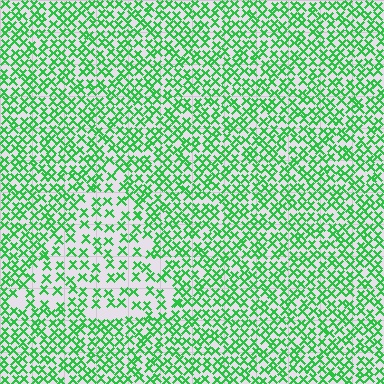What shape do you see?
I see a triangle.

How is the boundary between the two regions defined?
The boundary is defined by a change in element density (approximately 1.8x ratio). All elements are the same color, size, and shape.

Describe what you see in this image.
The image contains small green elements arranged at two different densities. A triangle-shaped region is visible where the elements are less densely packed than the surrounding area.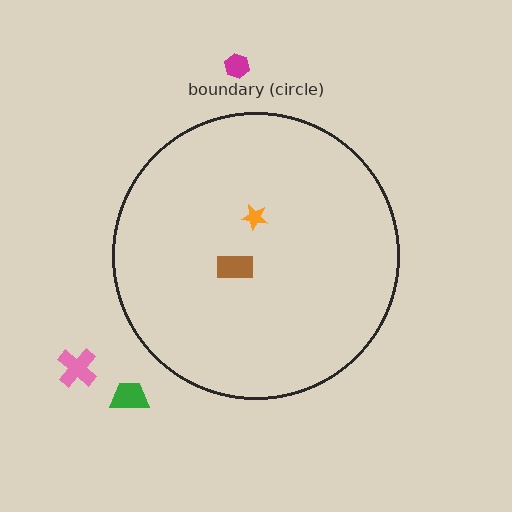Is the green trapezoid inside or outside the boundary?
Outside.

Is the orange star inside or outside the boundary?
Inside.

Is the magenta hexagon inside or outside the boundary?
Outside.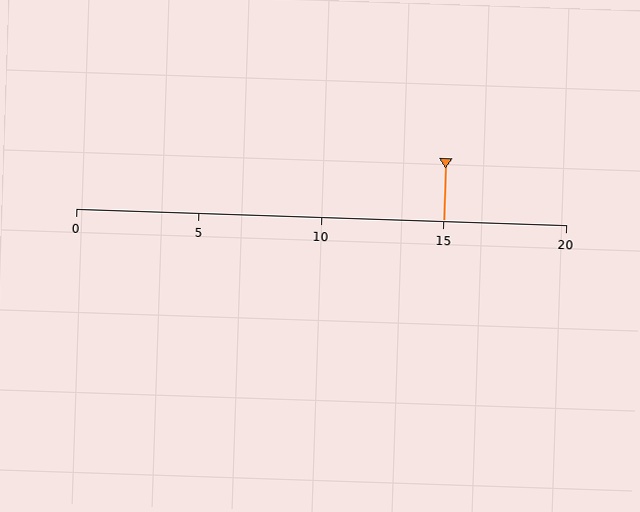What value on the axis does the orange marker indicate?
The marker indicates approximately 15.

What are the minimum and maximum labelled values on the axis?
The axis runs from 0 to 20.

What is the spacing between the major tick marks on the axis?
The major ticks are spaced 5 apart.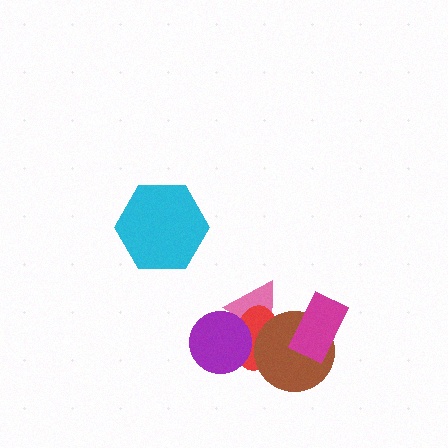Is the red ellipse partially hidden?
Yes, it is partially covered by another shape.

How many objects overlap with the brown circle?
3 objects overlap with the brown circle.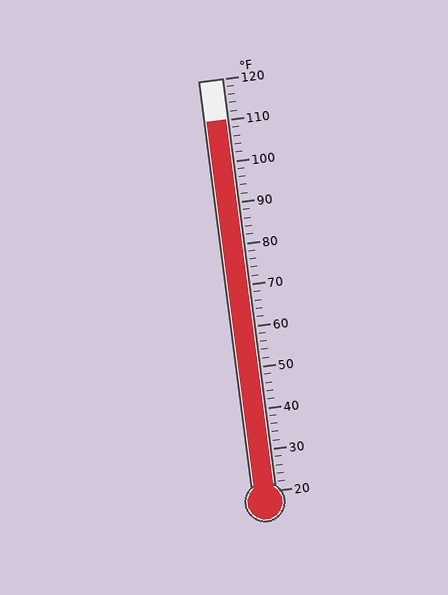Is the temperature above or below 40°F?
The temperature is above 40°F.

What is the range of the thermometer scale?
The thermometer scale ranges from 20°F to 120°F.